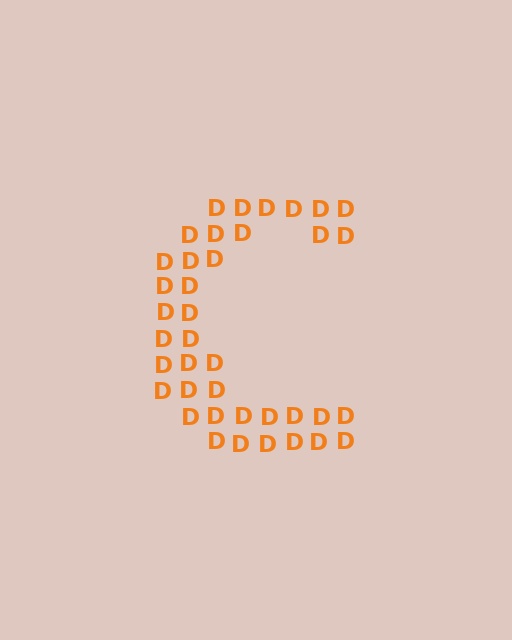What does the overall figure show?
The overall figure shows the letter C.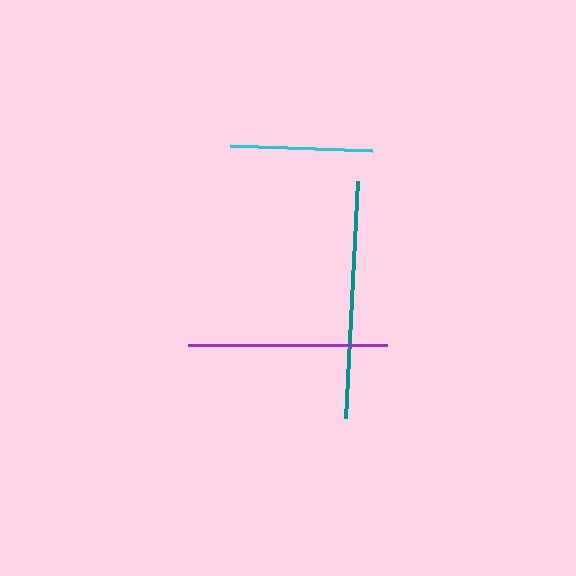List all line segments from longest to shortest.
From longest to shortest: teal, purple, cyan.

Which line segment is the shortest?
The cyan line is the shortest at approximately 143 pixels.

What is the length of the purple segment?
The purple segment is approximately 198 pixels long.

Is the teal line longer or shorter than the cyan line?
The teal line is longer than the cyan line.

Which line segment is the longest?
The teal line is the longest at approximately 237 pixels.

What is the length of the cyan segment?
The cyan segment is approximately 143 pixels long.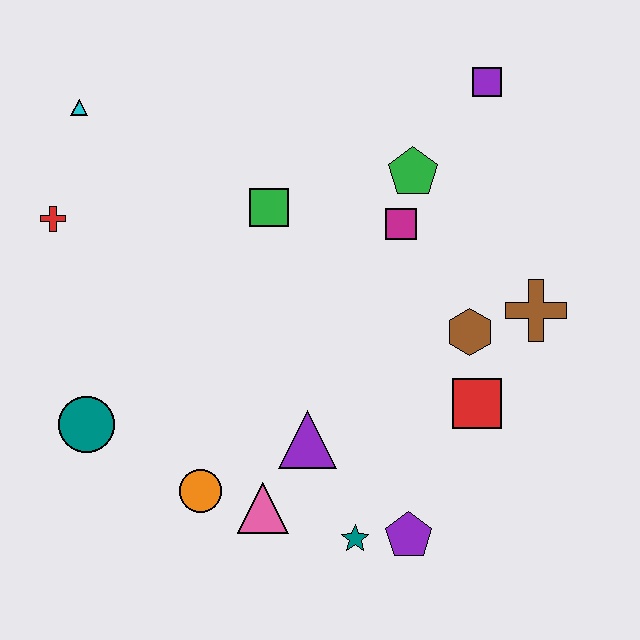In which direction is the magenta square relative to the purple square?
The magenta square is below the purple square.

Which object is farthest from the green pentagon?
The teal circle is farthest from the green pentagon.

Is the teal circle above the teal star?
Yes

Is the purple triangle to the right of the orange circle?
Yes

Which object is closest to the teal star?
The purple pentagon is closest to the teal star.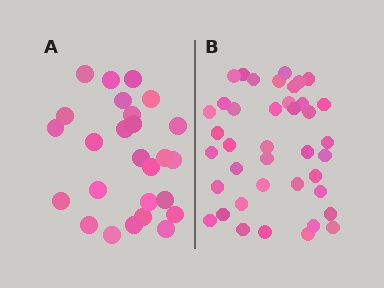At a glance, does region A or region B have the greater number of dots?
Region B (the right region) has more dots.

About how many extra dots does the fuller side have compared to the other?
Region B has approximately 15 more dots than region A.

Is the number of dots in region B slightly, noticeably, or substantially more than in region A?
Region B has substantially more. The ratio is roughly 1.5 to 1.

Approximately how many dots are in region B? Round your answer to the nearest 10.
About 40 dots.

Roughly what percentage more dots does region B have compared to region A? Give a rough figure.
About 55% more.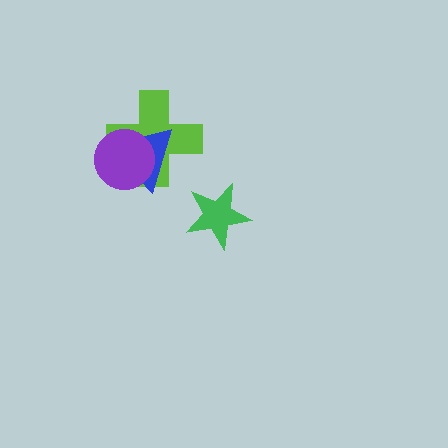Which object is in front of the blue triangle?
The purple circle is in front of the blue triangle.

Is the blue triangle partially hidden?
Yes, it is partially covered by another shape.